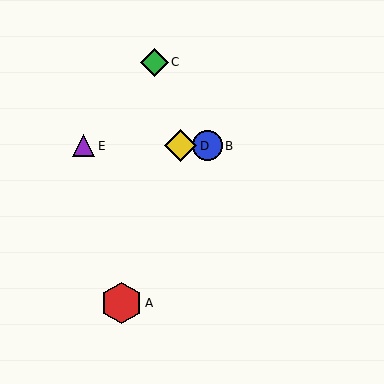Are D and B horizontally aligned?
Yes, both are at y≈146.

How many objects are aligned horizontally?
3 objects (B, D, E) are aligned horizontally.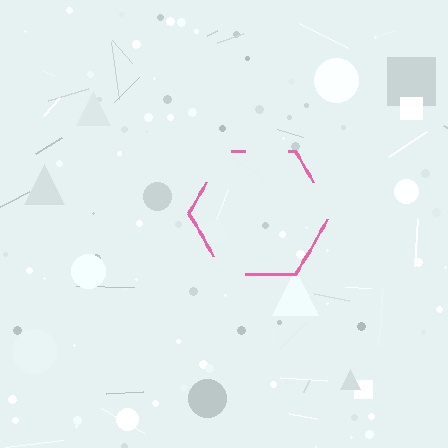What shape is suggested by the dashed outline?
The dashed outline suggests a hexagon.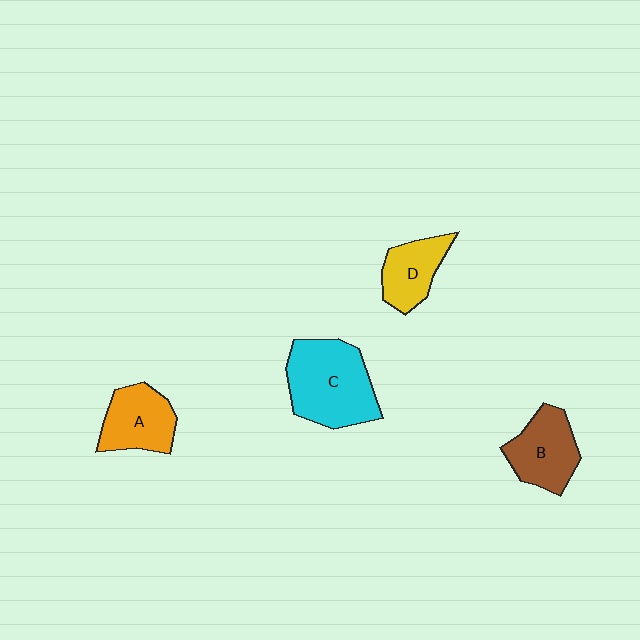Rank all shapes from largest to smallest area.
From largest to smallest: C (cyan), B (brown), A (orange), D (yellow).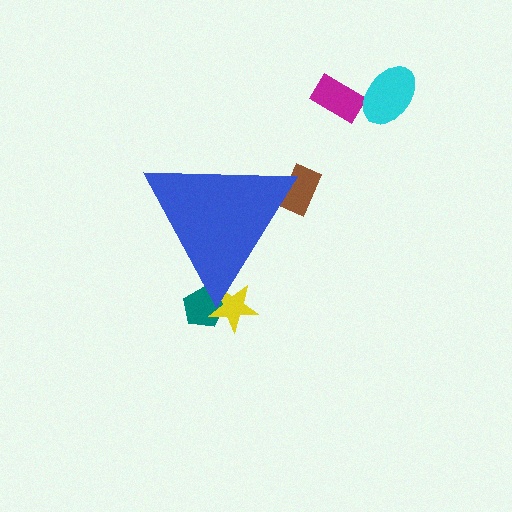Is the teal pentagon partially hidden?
Yes, the teal pentagon is partially hidden behind the blue triangle.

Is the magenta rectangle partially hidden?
No, the magenta rectangle is fully visible.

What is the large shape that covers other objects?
A blue triangle.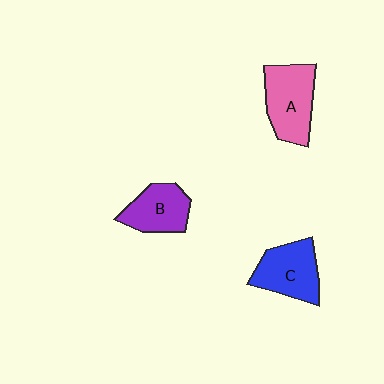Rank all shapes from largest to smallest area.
From largest to smallest: A (pink), C (blue), B (purple).